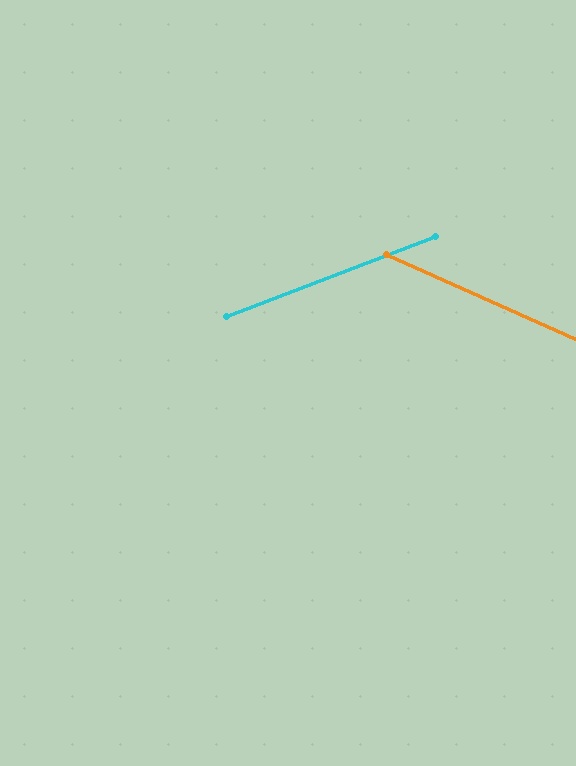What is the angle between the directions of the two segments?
Approximately 45 degrees.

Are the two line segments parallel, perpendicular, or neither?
Neither parallel nor perpendicular — they differ by about 45°.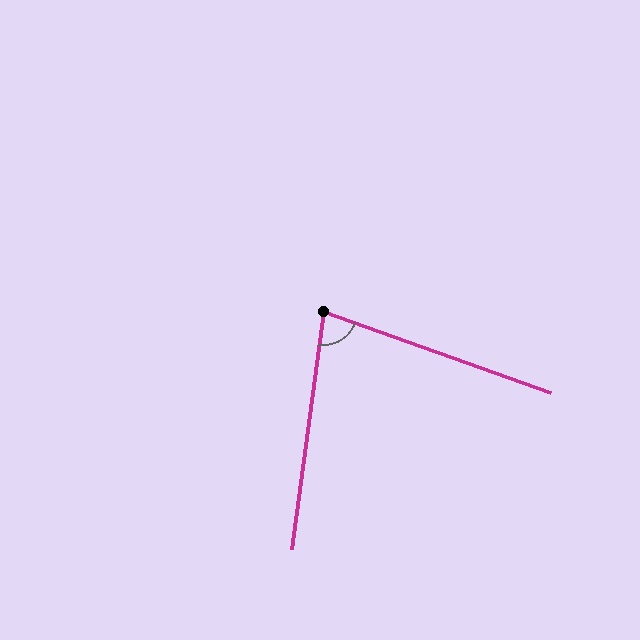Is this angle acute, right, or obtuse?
It is acute.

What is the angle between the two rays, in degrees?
Approximately 78 degrees.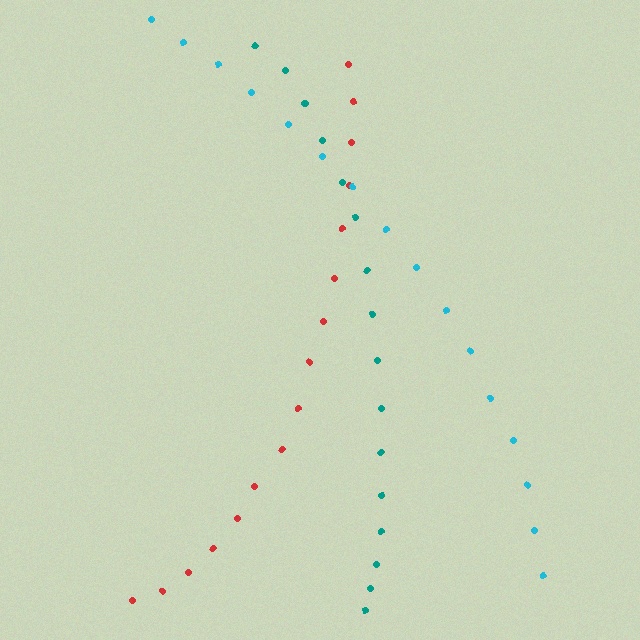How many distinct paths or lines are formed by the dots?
There are 3 distinct paths.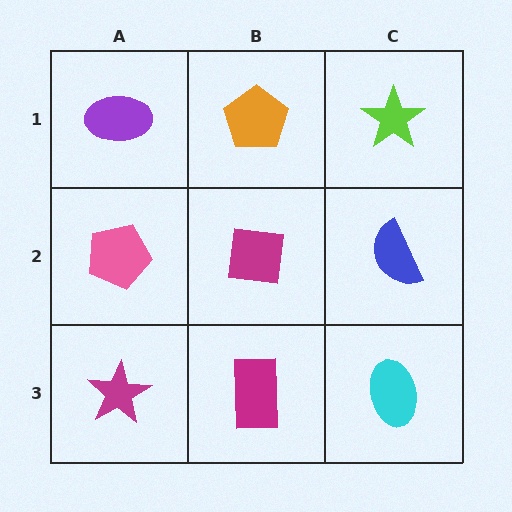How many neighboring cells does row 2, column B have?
4.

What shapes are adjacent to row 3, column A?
A pink pentagon (row 2, column A), a magenta rectangle (row 3, column B).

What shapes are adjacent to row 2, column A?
A purple ellipse (row 1, column A), a magenta star (row 3, column A), a magenta square (row 2, column B).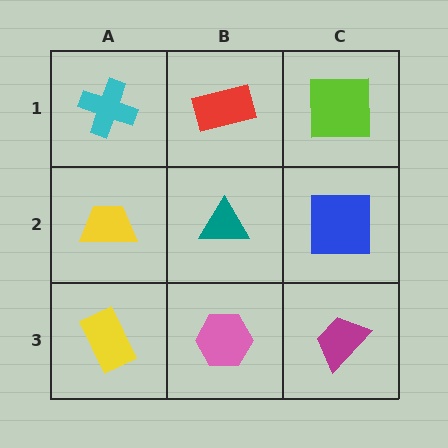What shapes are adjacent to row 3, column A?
A yellow trapezoid (row 2, column A), a pink hexagon (row 3, column B).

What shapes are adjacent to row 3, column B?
A teal triangle (row 2, column B), a yellow rectangle (row 3, column A), a magenta trapezoid (row 3, column C).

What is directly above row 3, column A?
A yellow trapezoid.